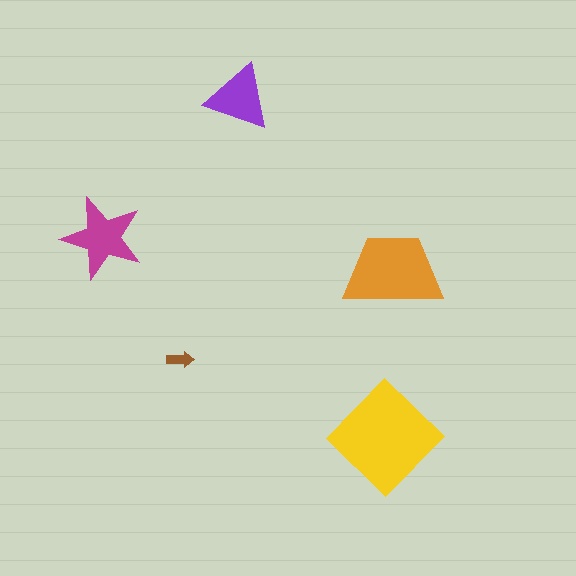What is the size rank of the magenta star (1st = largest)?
3rd.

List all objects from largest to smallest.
The yellow diamond, the orange trapezoid, the magenta star, the purple triangle, the brown arrow.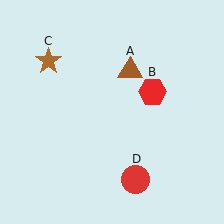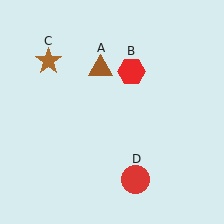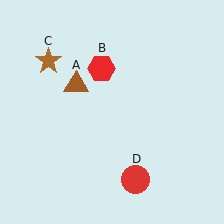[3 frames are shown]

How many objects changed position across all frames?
2 objects changed position: brown triangle (object A), red hexagon (object B).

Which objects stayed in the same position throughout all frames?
Brown star (object C) and red circle (object D) remained stationary.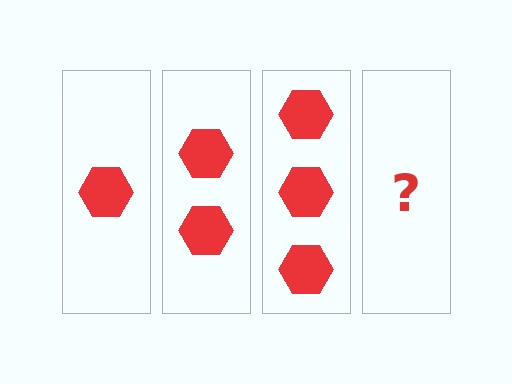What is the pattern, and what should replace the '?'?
The pattern is that each step adds one more hexagon. The '?' should be 4 hexagons.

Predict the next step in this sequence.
The next step is 4 hexagons.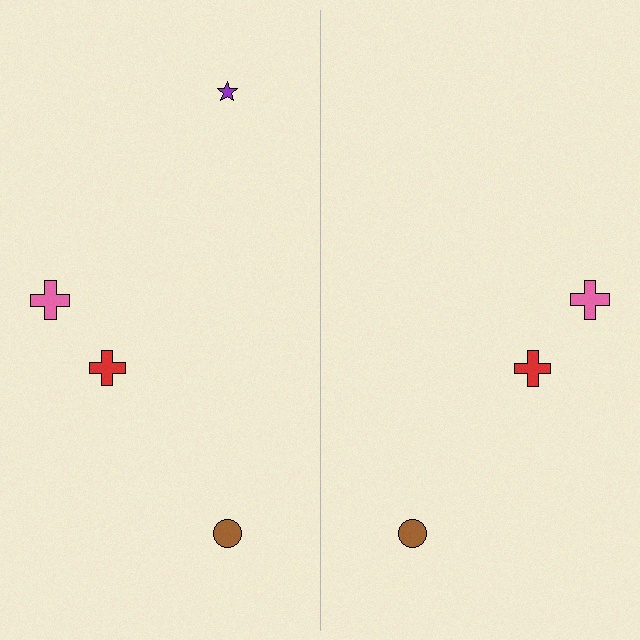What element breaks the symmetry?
A purple star is missing from the right side.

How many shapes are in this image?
There are 7 shapes in this image.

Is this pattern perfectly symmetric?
No, the pattern is not perfectly symmetric. A purple star is missing from the right side.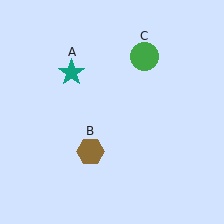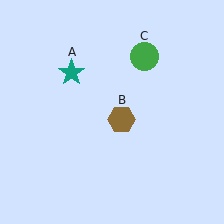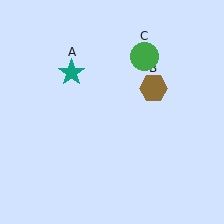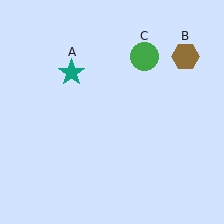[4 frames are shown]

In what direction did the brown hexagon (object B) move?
The brown hexagon (object B) moved up and to the right.